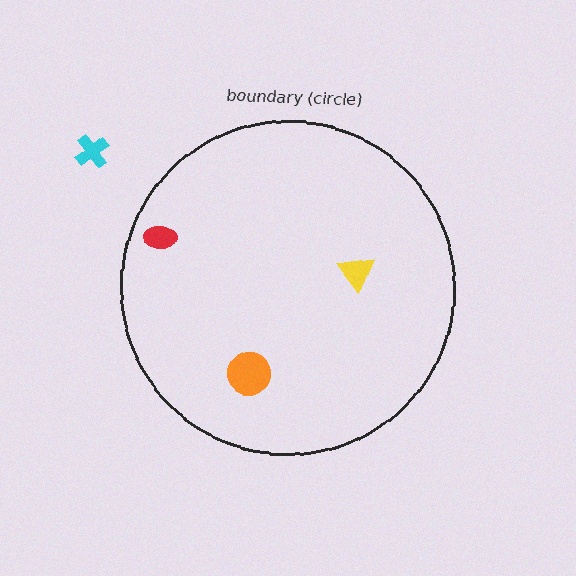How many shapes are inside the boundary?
3 inside, 1 outside.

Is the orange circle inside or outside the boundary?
Inside.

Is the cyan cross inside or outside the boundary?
Outside.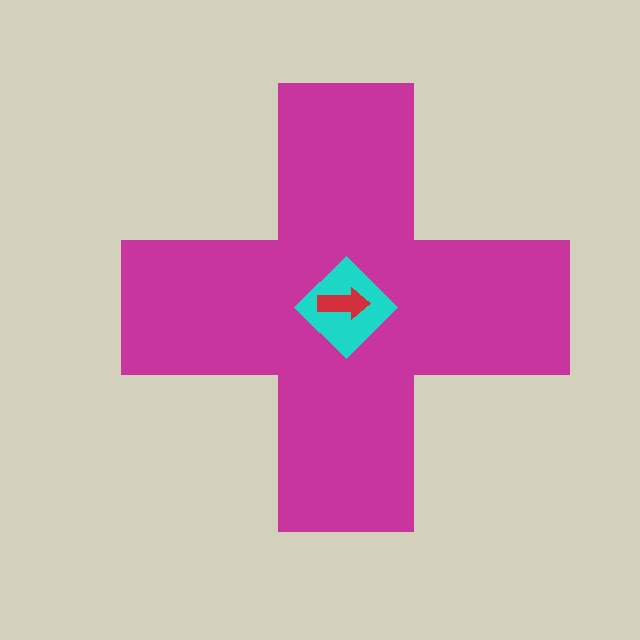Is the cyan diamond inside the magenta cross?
Yes.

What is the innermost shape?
The red arrow.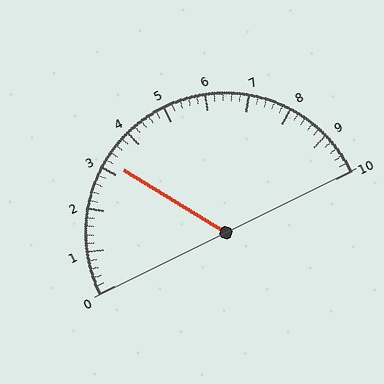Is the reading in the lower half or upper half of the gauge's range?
The reading is in the lower half of the range (0 to 10).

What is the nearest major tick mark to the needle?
The nearest major tick mark is 3.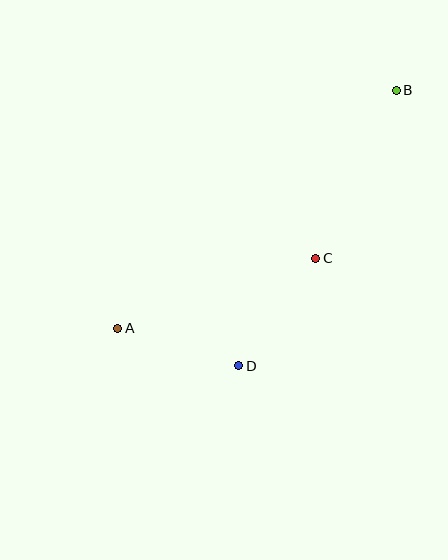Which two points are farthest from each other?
Points A and B are farthest from each other.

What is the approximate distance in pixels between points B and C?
The distance between B and C is approximately 186 pixels.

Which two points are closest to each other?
Points A and D are closest to each other.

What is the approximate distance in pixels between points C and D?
The distance between C and D is approximately 132 pixels.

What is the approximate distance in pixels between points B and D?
The distance between B and D is approximately 317 pixels.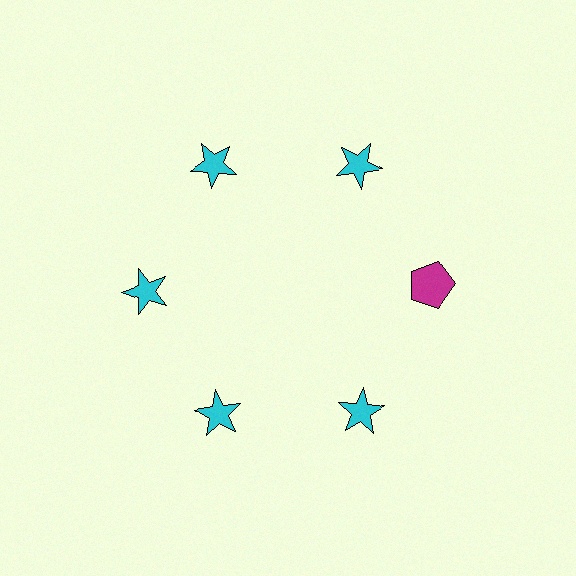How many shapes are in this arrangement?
There are 6 shapes arranged in a ring pattern.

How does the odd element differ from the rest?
It differs in both color (magenta instead of cyan) and shape (pentagon instead of star).